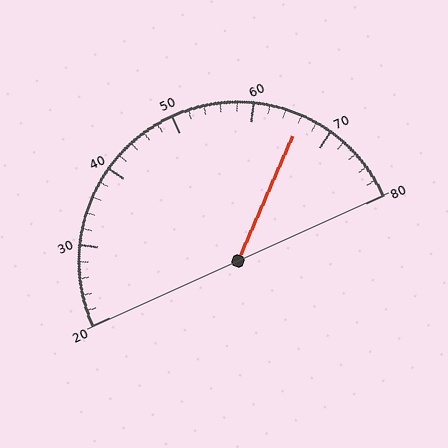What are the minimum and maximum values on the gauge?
The gauge ranges from 20 to 80.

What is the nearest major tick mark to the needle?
The nearest major tick mark is 70.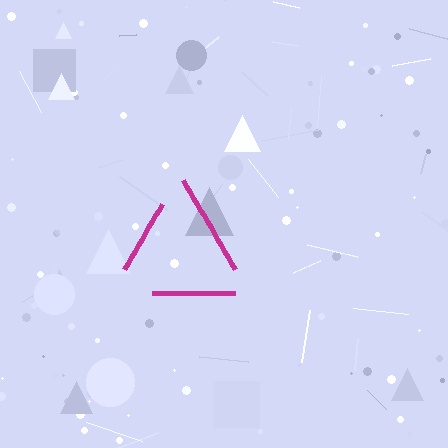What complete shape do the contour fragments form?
The contour fragments form a triangle.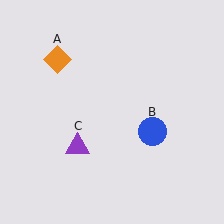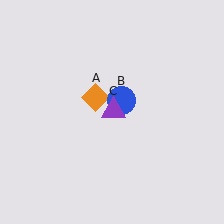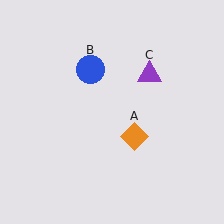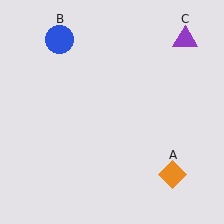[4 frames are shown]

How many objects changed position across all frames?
3 objects changed position: orange diamond (object A), blue circle (object B), purple triangle (object C).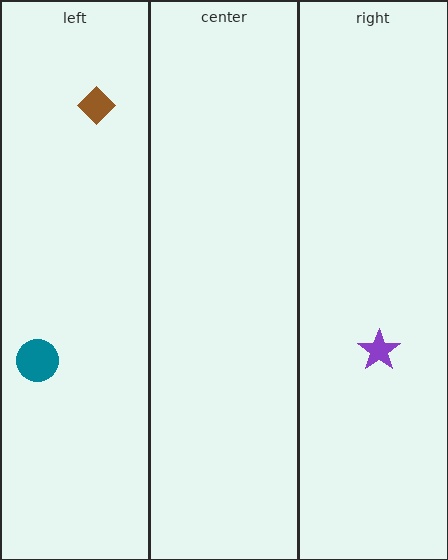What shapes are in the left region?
The teal circle, the brown diamond.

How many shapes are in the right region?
1.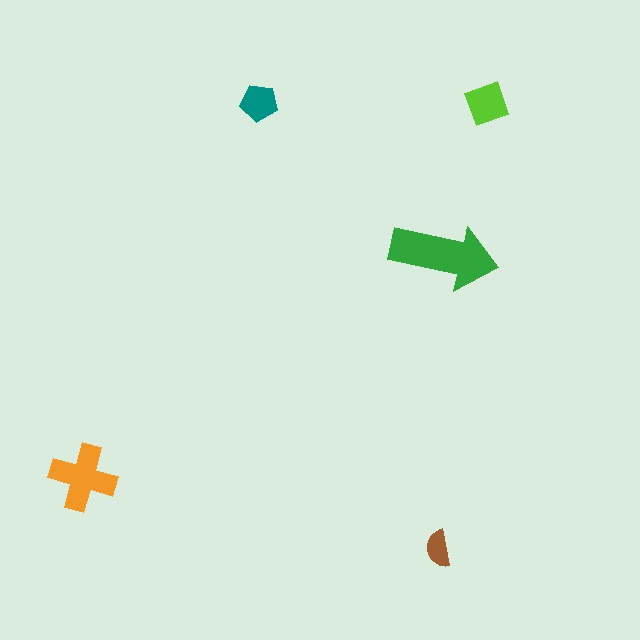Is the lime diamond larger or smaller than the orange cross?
Smaller.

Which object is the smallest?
The brown semicircle.